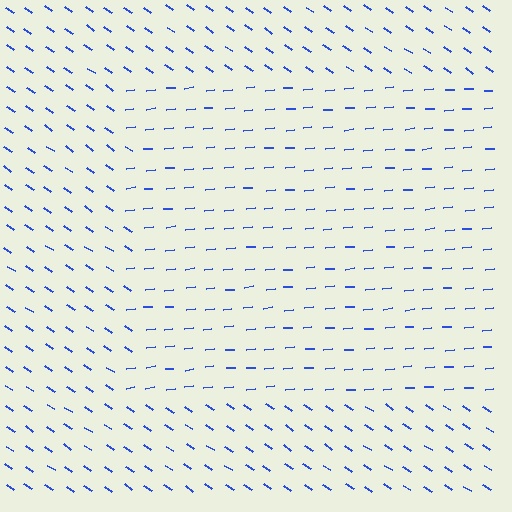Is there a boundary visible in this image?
Yes, there is a texture boundary formed by a change in line orientation.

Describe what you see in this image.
The image is filled with small blue line segments. A rectangle region in the image has lines oriented differently from the surrounding lines, creating a visible texture boundary.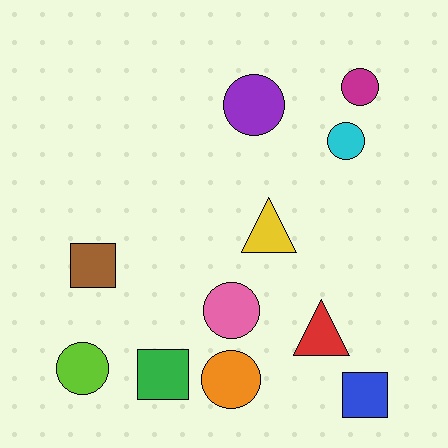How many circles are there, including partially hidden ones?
There are 6 circles.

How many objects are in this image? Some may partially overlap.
There are 11 objects.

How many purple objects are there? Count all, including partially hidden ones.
There is 1 purple object.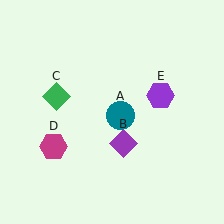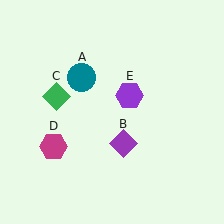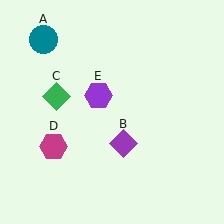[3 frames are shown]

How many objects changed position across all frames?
2 objects changed position: teal circle (object A), purple hexagon (object E).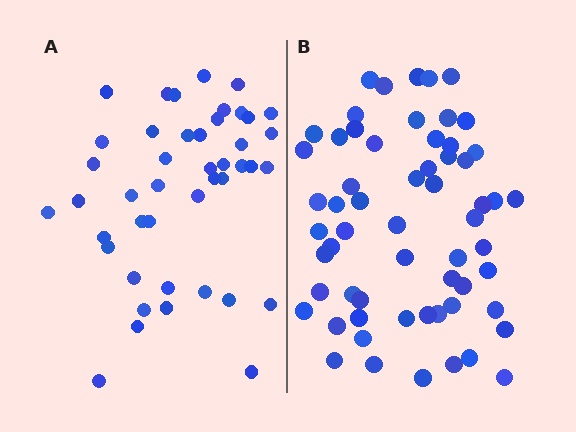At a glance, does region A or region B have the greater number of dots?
Region B (the right region) has more dots.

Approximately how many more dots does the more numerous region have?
Region B has approximately 15 more dots than region A.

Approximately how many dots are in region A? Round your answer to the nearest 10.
About 40 dots. (The exact count is 44, which rounds to 40.)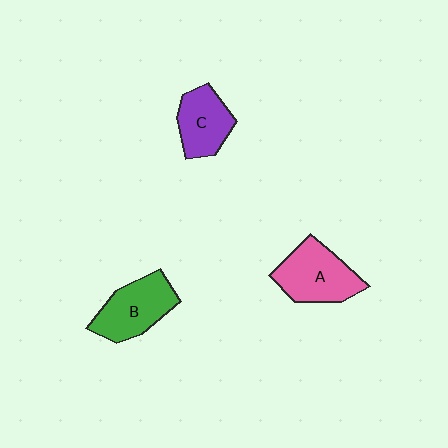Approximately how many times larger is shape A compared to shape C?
Approximately 1.3 times.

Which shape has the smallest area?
Shape C (purple).